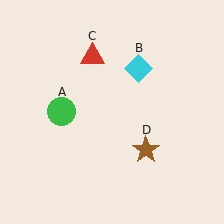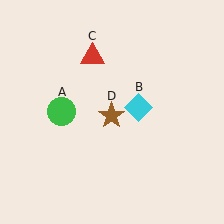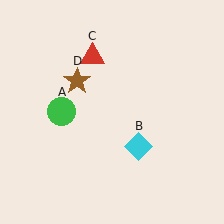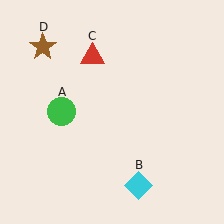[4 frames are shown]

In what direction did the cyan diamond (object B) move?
The cyan diamond (object B) moved down.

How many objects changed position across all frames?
2 objects changed position: cyan diamond (object B), brown star (object D).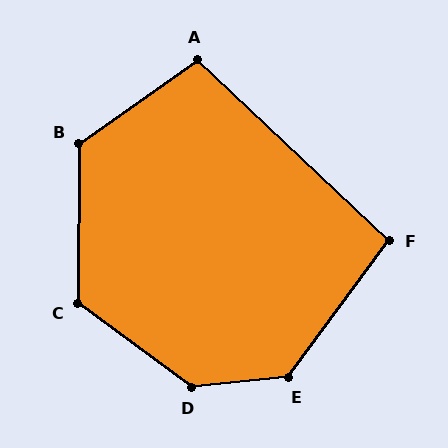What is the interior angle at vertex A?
Approximately 102 degrees (obtuse).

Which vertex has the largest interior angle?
D, at approximately 138 degrees.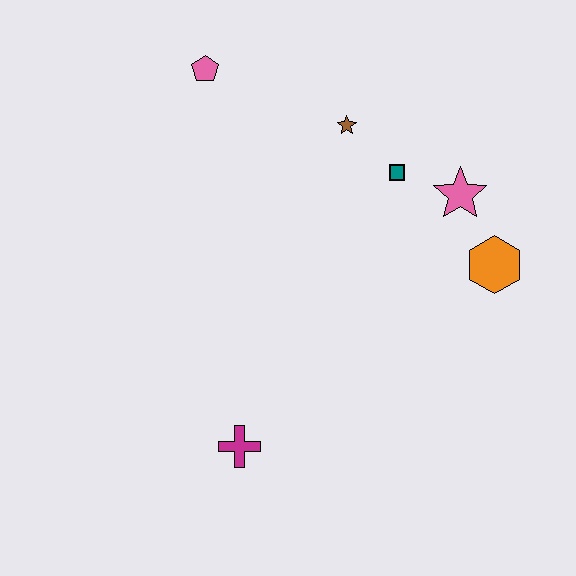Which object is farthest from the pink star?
The magenta cross is farthest from the pink star.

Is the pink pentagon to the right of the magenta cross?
No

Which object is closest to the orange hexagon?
The pink star is closest to the orange hexagon.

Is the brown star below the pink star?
No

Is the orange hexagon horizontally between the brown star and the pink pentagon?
No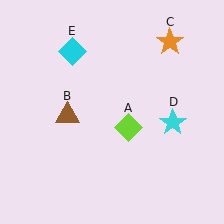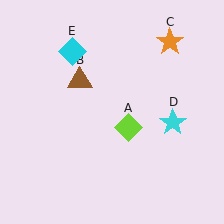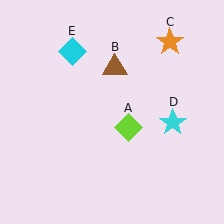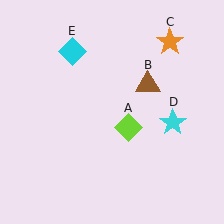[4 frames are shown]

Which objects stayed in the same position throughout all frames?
Lime diamond (object A) and orange star (object C) and cyan star (object D) and cyan diamond (object E) remained stationary.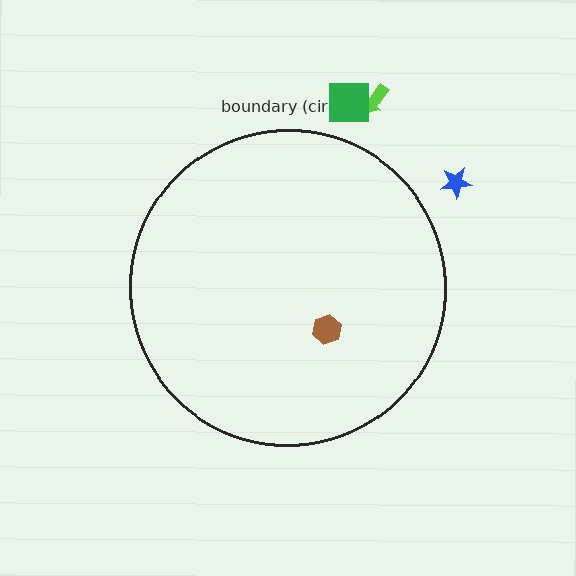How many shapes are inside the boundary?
1 inside, 3 outside.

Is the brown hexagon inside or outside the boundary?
Inside.